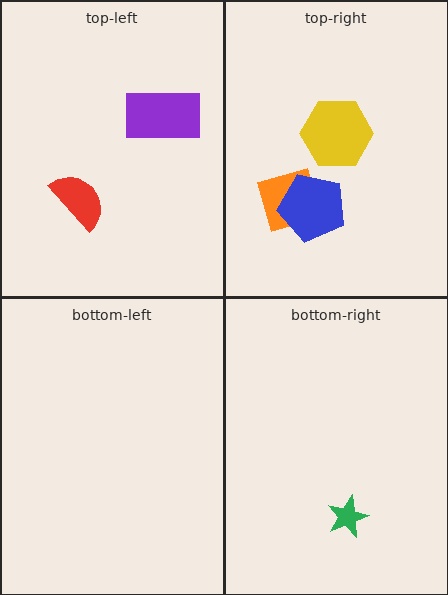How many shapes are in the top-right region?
3.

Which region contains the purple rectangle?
The top-left region.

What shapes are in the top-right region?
The yellow hexagon, the orange square, the blue pentagon.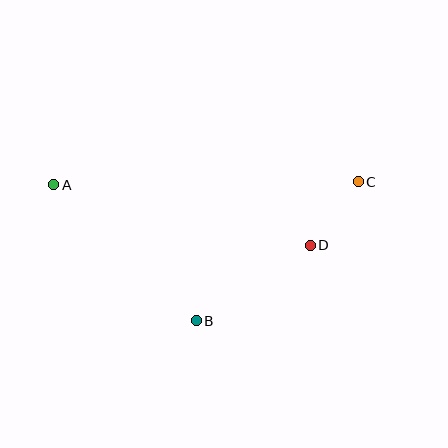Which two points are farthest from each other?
Points A and C are farthest from each other.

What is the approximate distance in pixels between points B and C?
The distance between B and C is approximately 214 pixels.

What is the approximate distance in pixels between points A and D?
The distance between A and D is approximately 264 pixels.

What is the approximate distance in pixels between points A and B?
The distance between A and B is approximately 197 pixels.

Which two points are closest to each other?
Points C and D are closest to each other.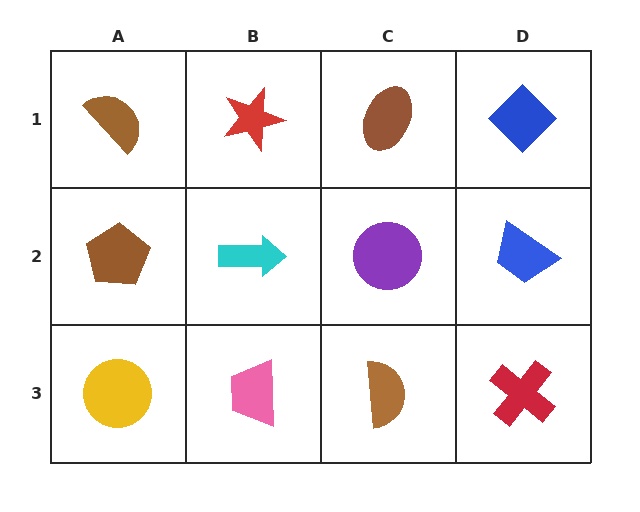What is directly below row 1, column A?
A brown pentagon.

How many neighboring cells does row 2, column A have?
3.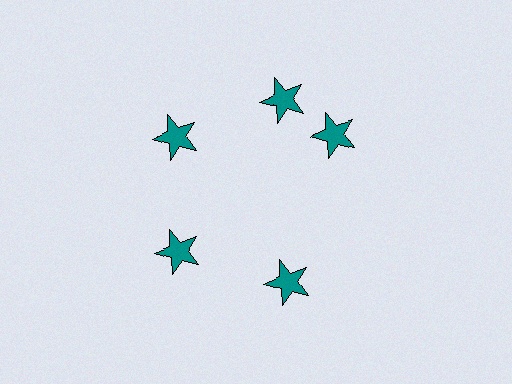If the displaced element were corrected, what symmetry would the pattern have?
It would have 5-fold rotational symmetry — the pattern would map onto itself every 72 degrees.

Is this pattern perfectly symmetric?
No. The 5 teal stars are arranged in a ring, but one element near the 3 o'clock position is rotated out of alignment along the ring, breaking the 5-fold rotational symmetry.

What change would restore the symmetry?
The symmetry would be restored by rotating it back into even spacing with its neighbors so that all 5 stars sit at equal angles and equal distance from the center.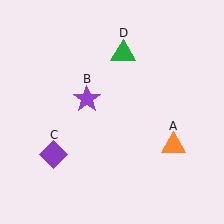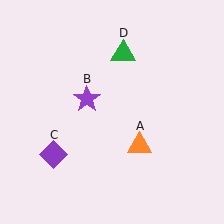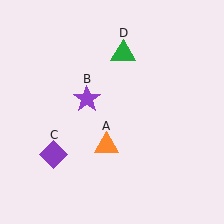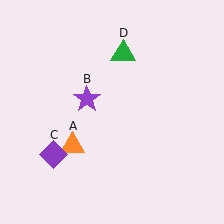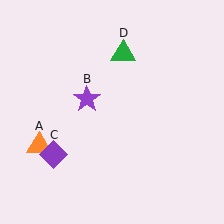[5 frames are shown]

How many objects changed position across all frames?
1 object changed position: orange triangle (object A).